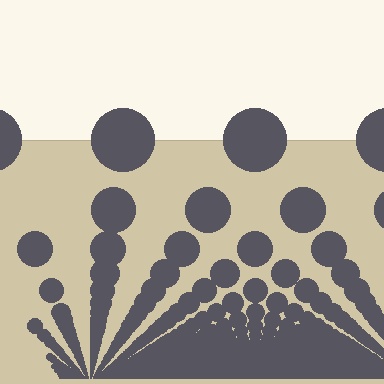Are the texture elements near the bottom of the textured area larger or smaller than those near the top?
Smaller. The gradient is inverted — elements near the bottom are smaller and denser.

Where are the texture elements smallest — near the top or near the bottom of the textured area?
Near the bottom.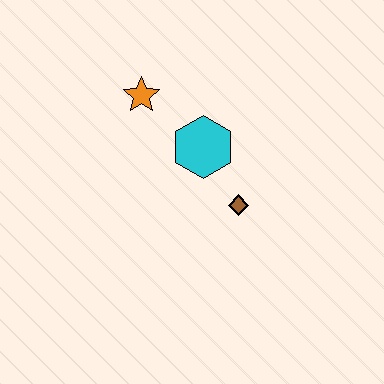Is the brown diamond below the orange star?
Yes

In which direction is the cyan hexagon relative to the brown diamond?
The cyan hexagon is above the brown diamond.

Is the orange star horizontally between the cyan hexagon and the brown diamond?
No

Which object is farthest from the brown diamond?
The orange star is farthest from the brown diamond.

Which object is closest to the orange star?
The cyan hexagon is closest to the orange star.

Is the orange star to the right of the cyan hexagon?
No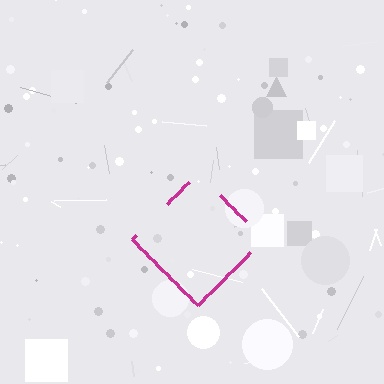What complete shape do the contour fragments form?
The contour fragments form a diamond.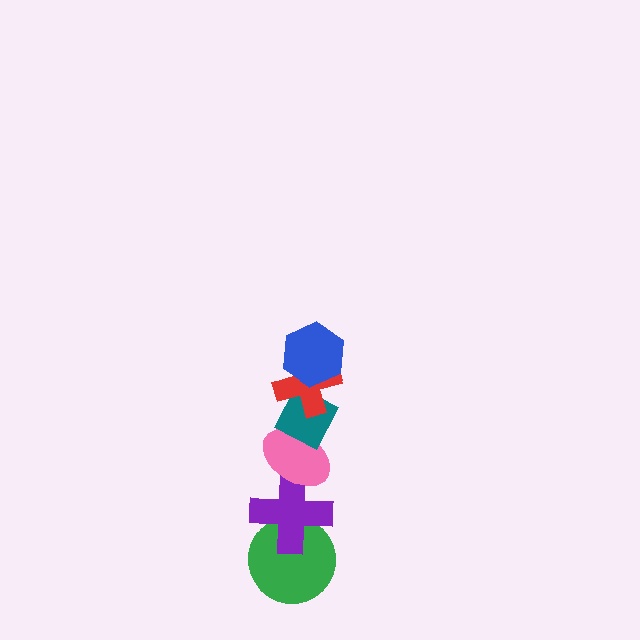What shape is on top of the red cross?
The blue hexagon is on top of the red cross.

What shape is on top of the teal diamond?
The red cross is on top of the teal diamond.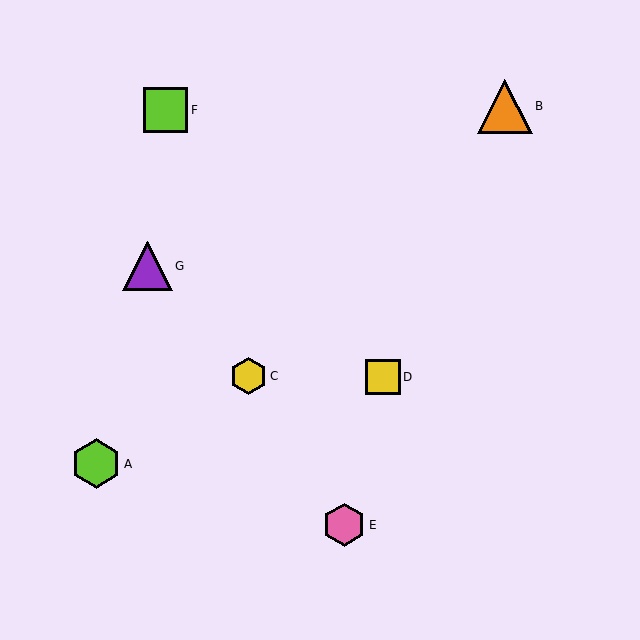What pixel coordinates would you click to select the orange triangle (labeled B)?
Click at (505, 106) to select the orange triangle B.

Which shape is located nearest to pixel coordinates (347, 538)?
The pink hexagon (labeled E) at (344, 525) is nearest to that location.